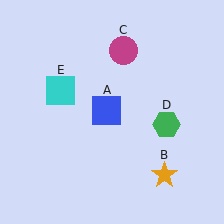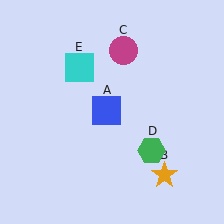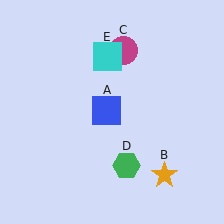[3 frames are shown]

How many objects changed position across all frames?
2 objects changed position: green hexagon (object D), cyan square (object E).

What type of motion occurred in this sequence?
The green hexagon (object D), cyan square (object E) rotated clockwise around the center of the scene.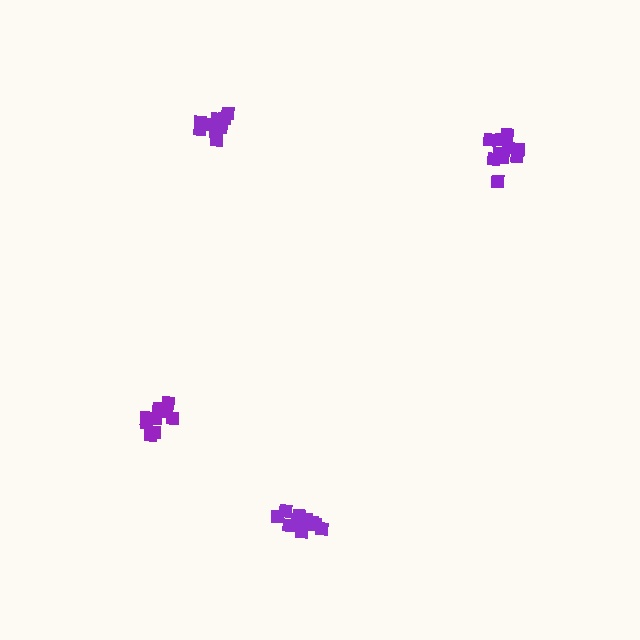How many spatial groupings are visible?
There are 4 spatial groupings.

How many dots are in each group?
Group 1: 10 dots, Group 2: 9 dots, Group 3: 9 dots, Group 4: 10 dots (38 total).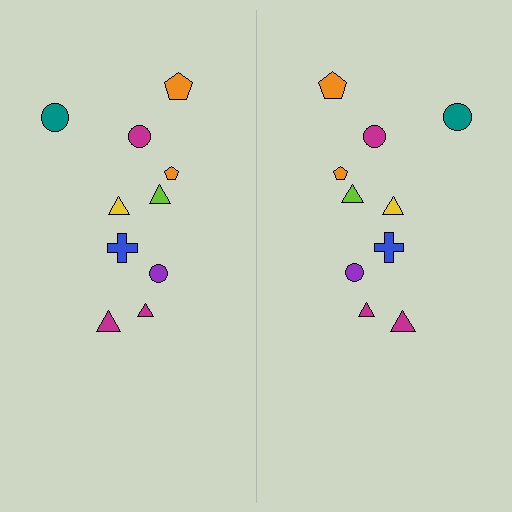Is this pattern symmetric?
Yes, this pattern has bilateral (reflection) symmetry.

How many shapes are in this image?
There are 20 shapes in this image.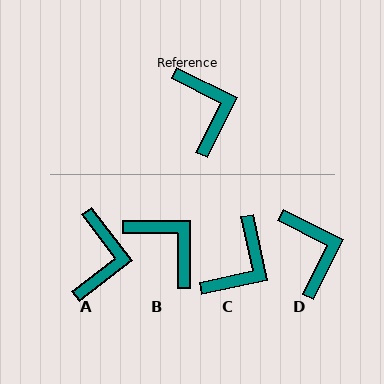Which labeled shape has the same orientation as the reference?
D.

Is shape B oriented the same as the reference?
No, it is off by about 27 degrees.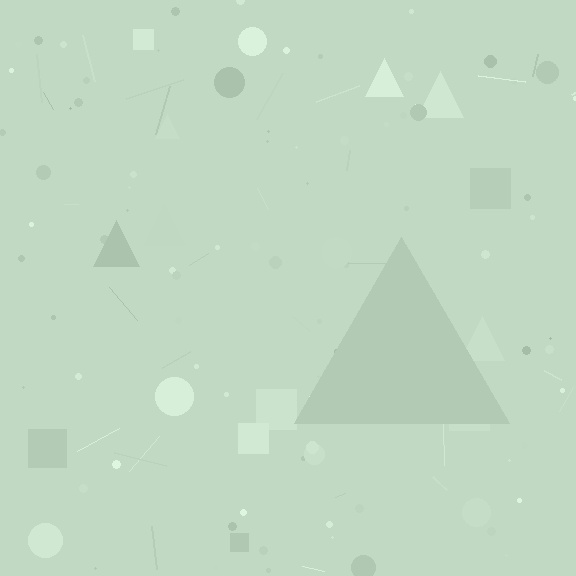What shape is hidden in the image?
A triangle is hidden in the image.